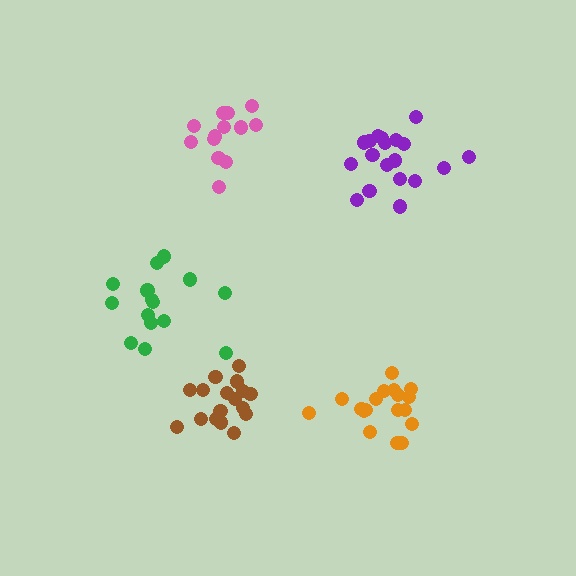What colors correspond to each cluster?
The clusters are colored: purple, green, orange, brown, pink.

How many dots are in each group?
Group 1: 19 dots, Group 2: 15 dots, Group 3: 19 dots, Group 4: 17 dots, Group 5: 13 dots (83 total).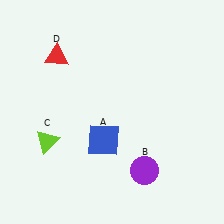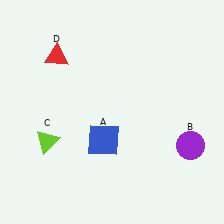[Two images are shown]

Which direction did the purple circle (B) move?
The purple circle (B) moved right.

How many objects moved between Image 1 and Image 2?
1 object moved between the two images.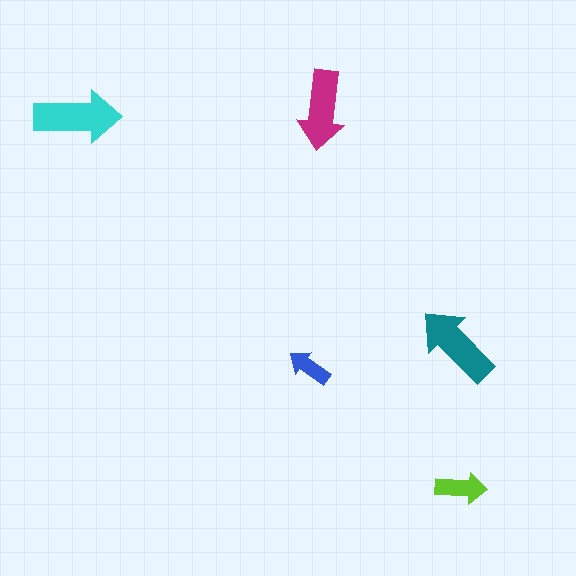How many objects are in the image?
There are 5 objects in the image.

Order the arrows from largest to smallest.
the cyan one, the teal one, the magenta one, the lime one, the blue one.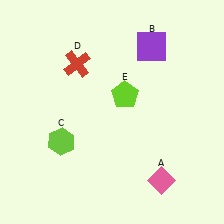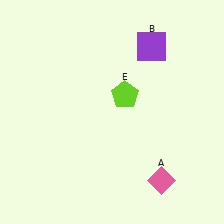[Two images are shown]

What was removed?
The red cross (D), the lime hexagon (C) were removed in Image 2.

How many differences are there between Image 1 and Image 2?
There are 2 differences between the two images.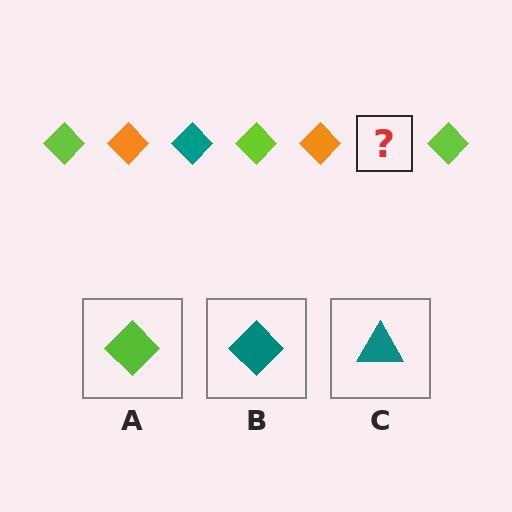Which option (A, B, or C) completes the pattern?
B.